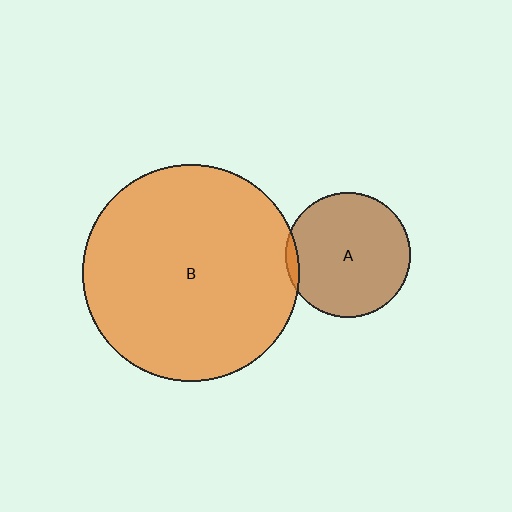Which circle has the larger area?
Circle B (orange).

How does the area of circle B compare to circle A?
Approximately 3.0 times.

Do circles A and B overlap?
Yes.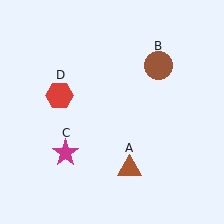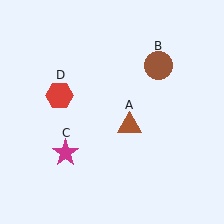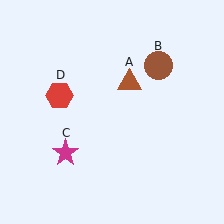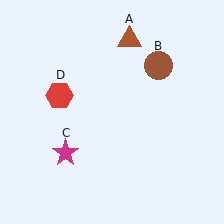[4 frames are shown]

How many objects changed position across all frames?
1 object changed position: brown triangle (object A).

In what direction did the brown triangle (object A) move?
The brown triangle (object A) moved up.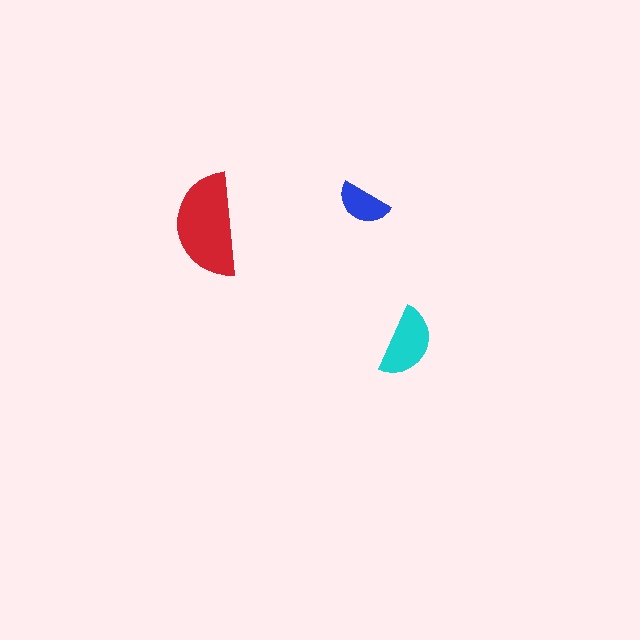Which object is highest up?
The blue semicircle is topmost.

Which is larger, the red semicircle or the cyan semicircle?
The red one.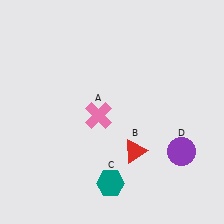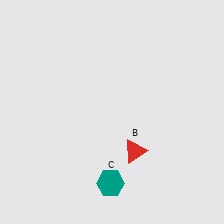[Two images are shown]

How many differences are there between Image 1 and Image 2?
There are 2 differences between the two images.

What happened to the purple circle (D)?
The purple circle (D) was removed in Image 2. It was in the bottom-right area of Image 1.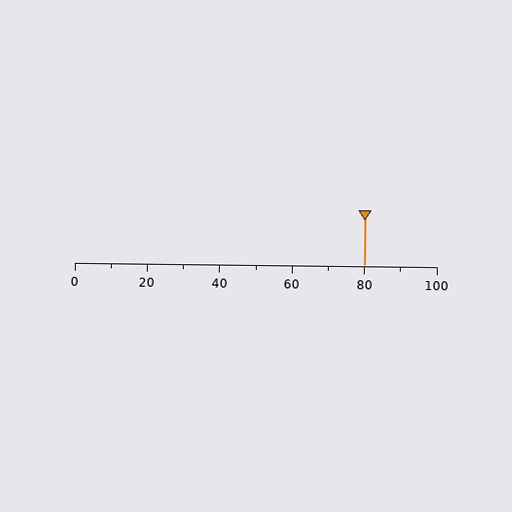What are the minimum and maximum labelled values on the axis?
The axis runs from 0 to 100.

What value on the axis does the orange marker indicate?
The marker indicates approximately 80.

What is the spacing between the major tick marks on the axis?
The major ticks are spaced 20 apart.